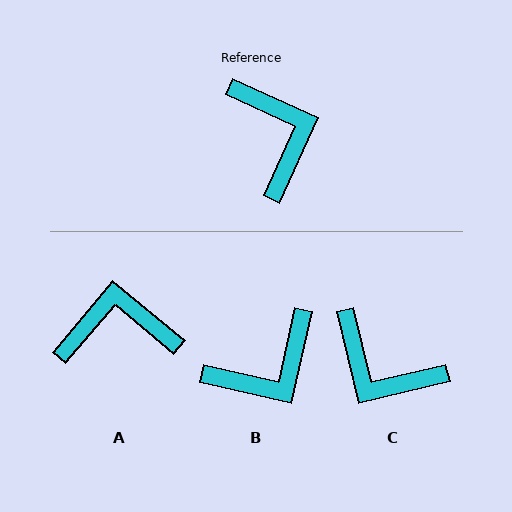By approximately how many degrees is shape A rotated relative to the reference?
Approximately 75 degrees counter-clockwise.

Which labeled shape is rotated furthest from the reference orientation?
C, about 142 degrees away.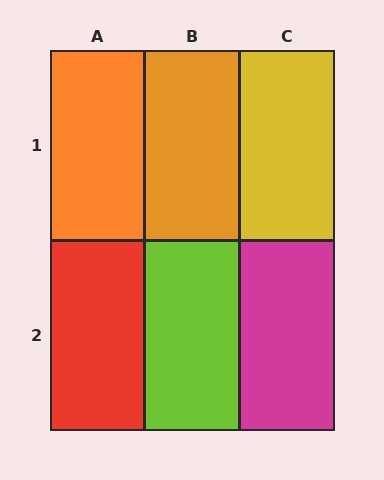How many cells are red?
1 cell is red.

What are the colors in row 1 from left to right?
Orange, orange, yellow.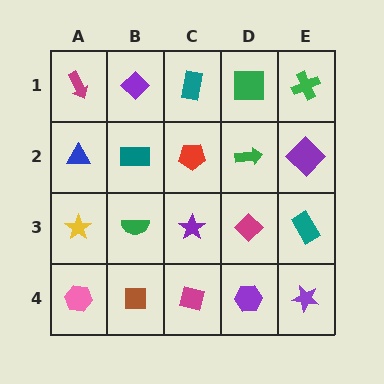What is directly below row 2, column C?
A purple star.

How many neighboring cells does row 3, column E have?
3.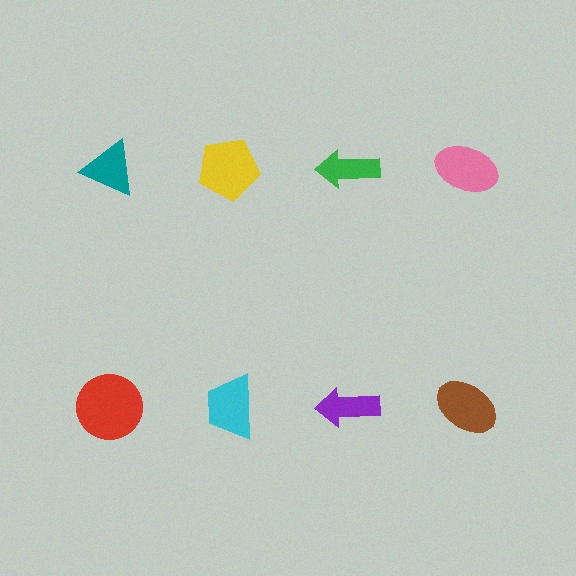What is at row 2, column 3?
A purple arrow.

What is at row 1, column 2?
A yellow pentagon.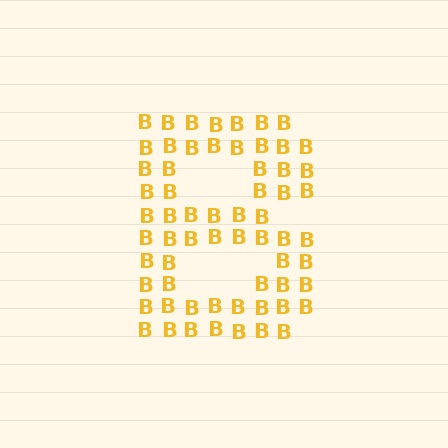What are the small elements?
The small elements are letter B's.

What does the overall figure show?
The overall figure shows the letter B.